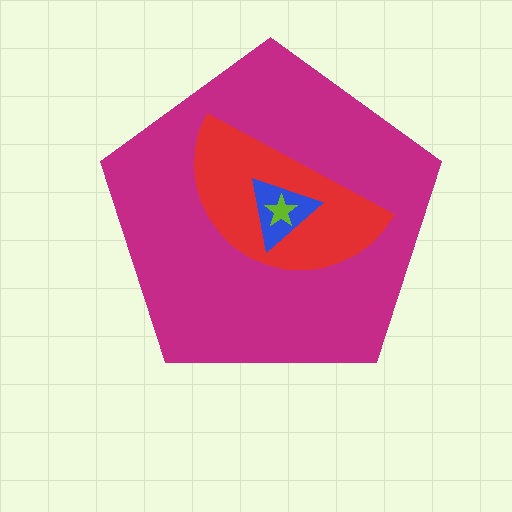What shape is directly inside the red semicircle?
The blue triangle.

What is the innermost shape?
The lime star.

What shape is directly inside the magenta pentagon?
The red semicircle.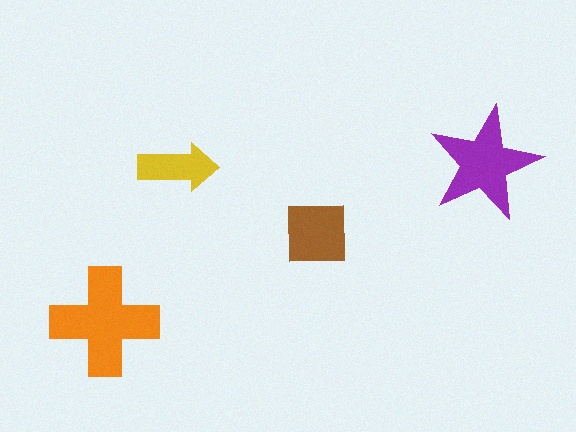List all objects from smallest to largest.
The yellow arrow, the brown square, the purple star, the orange cross.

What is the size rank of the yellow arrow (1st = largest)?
4th.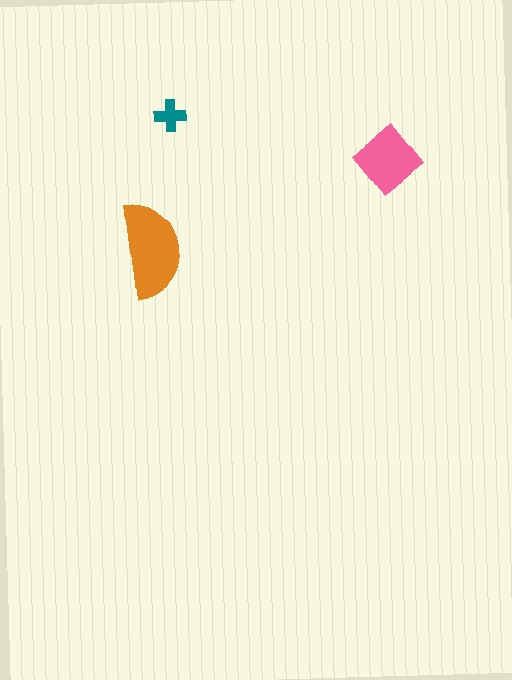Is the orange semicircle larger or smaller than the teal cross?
Larger.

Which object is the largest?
The orange semicircle.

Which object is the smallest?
The teal cross.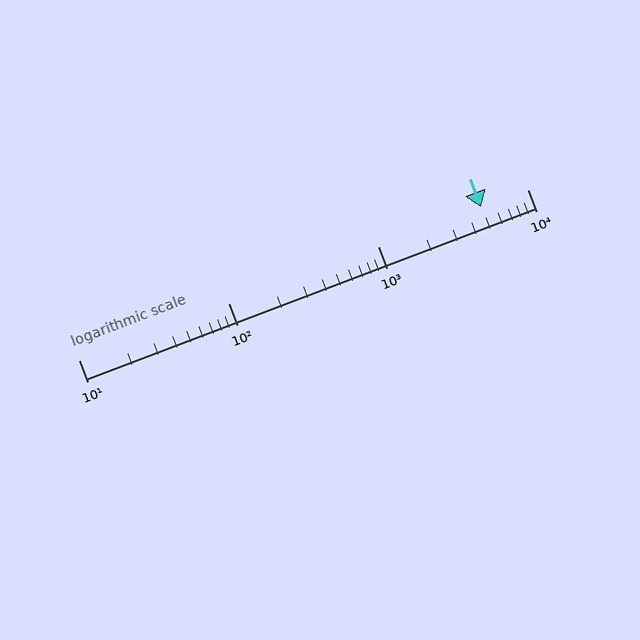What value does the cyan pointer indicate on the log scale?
The pointer indicates approximately 4900.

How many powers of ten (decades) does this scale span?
The scale spans 3 decades, from 10 to 10000.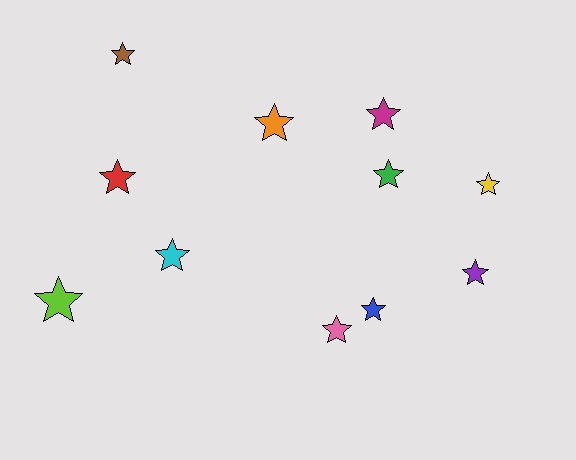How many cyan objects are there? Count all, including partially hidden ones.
There is 1 cyan object.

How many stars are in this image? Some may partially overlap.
There are 11 stars.